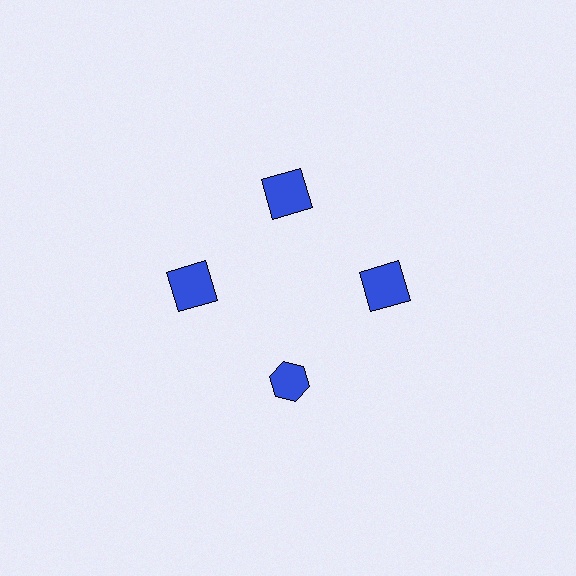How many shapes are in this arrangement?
There are 4 shapes arranged in a ring pattern.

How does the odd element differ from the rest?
It has a different shape: hexagon instead of square.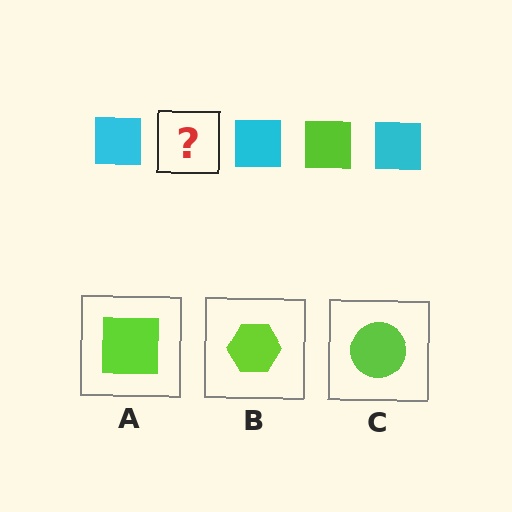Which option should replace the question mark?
Option A.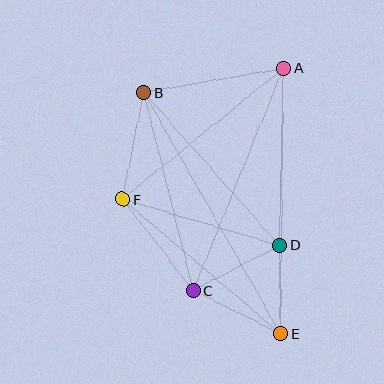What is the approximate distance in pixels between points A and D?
The distance between A and D is approximately 177 pixels.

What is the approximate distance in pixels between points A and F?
The distance between A and F is approximately 208 pixels.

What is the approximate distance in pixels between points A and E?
The distance between A and E is approximately 265 pixels.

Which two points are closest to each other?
Points D and E are closest to each other.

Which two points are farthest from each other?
Points B and E are farthest from each other.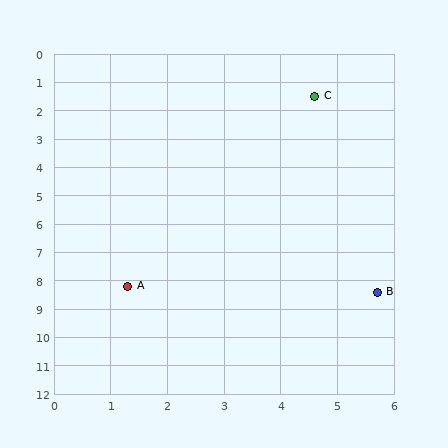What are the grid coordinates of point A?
Point A is at approximately (1.3, 8.2).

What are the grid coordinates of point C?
Point C is at approximately (4.6, 1.5).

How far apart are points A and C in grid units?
Points A and C are about 7.5 grid units apart.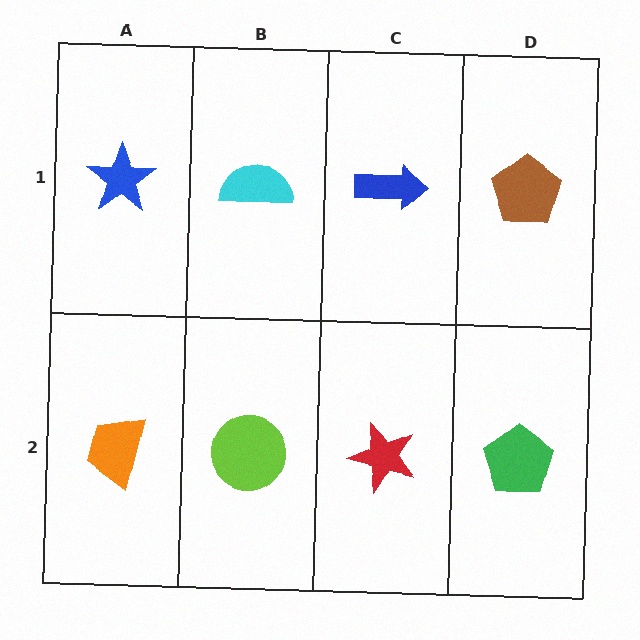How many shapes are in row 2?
4 shapes.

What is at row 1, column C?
A blue arrow.